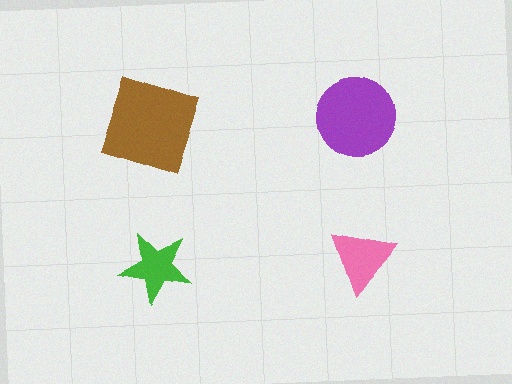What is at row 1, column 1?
A brown square.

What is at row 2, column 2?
A pink triangle.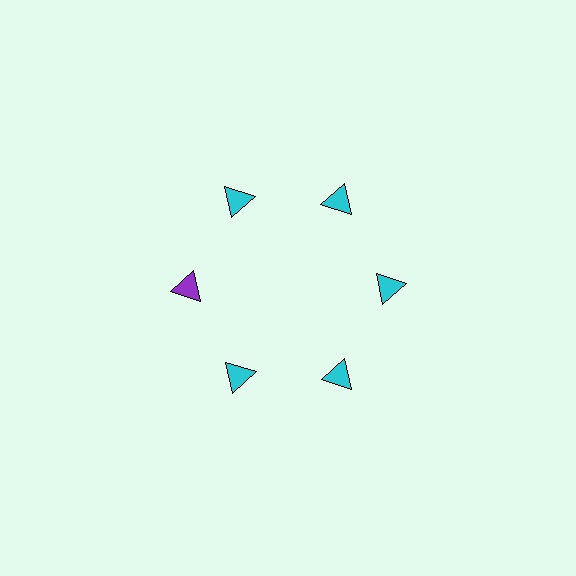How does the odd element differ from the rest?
It has a different color: purple instead of cyan.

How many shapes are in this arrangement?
There are 6 shapes arranged in a ring pattern.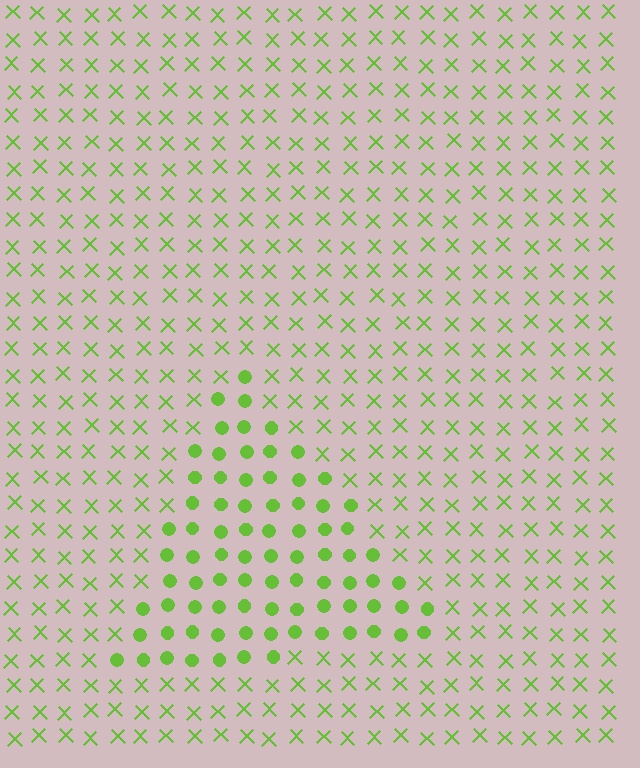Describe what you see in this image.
The image is filled with small lime elements arranged in a uniform grid. A triangle-shaped region contains circles, while the surrounding area contains X marks. The boundary is defined purely by the change in element shape.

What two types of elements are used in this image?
The image uses circles inside the triangle region and X marks outside it.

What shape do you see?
I see a triangle.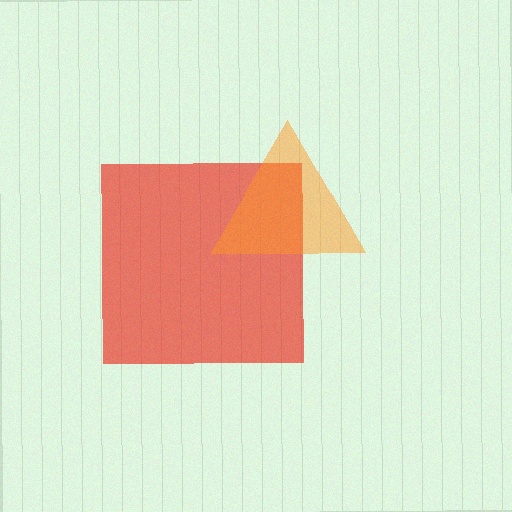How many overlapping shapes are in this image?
There are 2 overlapping shapes in the image.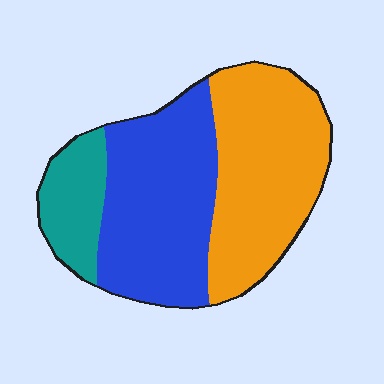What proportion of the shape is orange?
Orange covers 43% of the shape.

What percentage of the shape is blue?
Blue takes up between a quarter and a half of the shape.